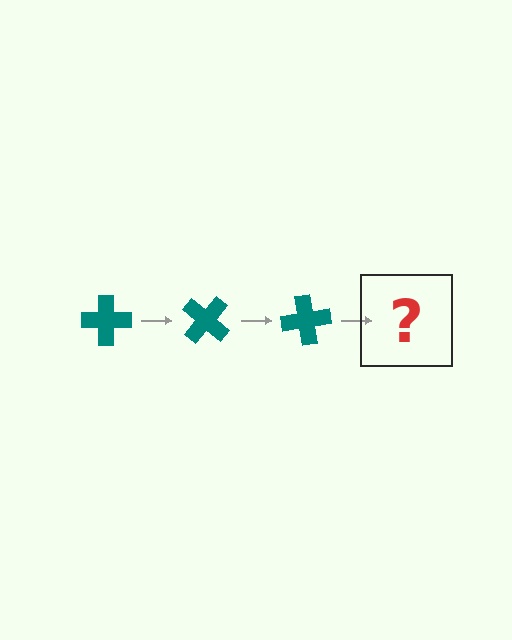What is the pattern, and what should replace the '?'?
The pattern is that the cross rotates 40 degrees each step. The '?' should be a teal cross rotated 120 degrees.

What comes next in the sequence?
The next element should be a teal cross rotated 120 degrees.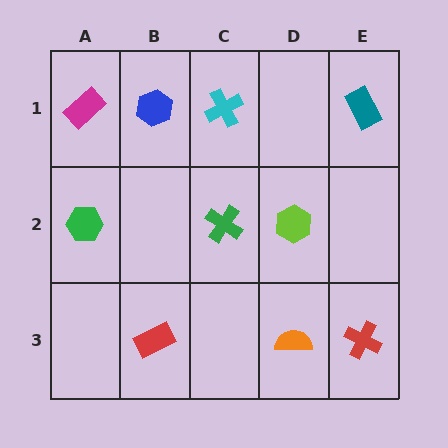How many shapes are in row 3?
3 shapes.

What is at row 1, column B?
A blue hexagon.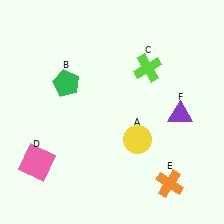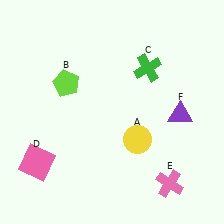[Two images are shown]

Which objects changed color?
B changed from green to lime. C changed from lime to green. E changed from orange to pink.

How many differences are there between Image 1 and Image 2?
There are 3 differences between the two images.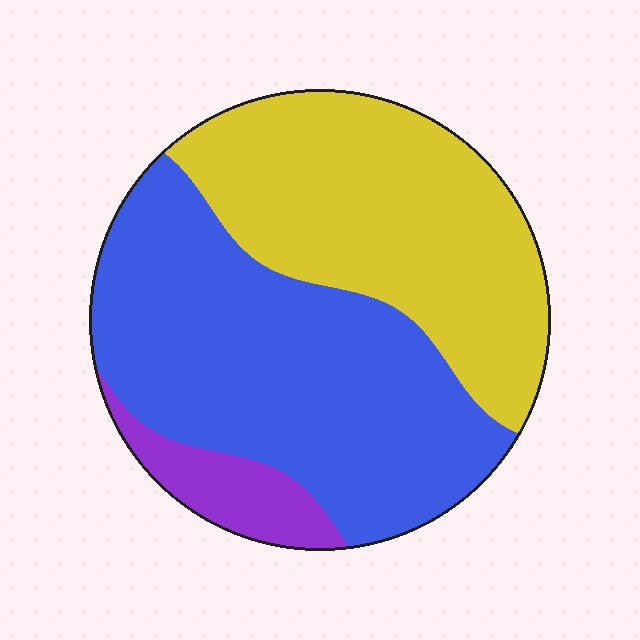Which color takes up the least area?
Purple, at roughly 10%.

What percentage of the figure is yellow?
Yellow takes up between a quarter and a half of the figure.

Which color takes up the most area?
Blue, at roughly 50%.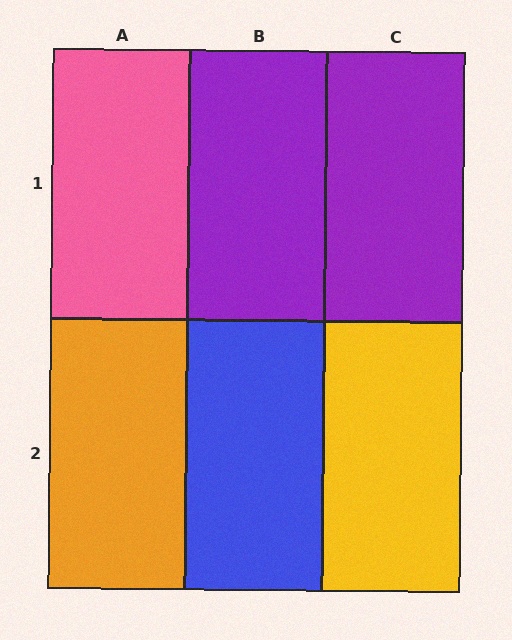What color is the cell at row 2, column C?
Yellow.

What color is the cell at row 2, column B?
Blue.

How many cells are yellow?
1 cell is yellow.